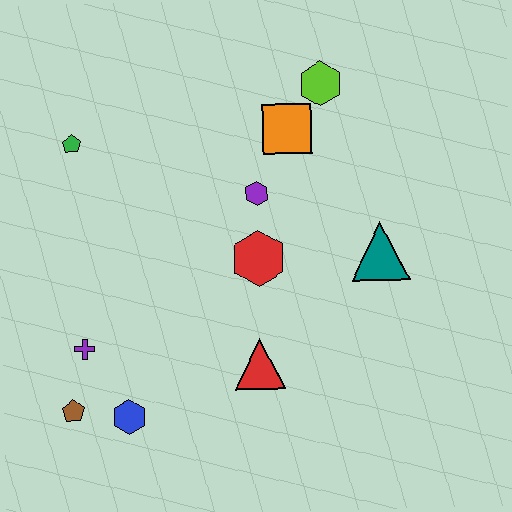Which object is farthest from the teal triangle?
The brown pentagon is farthest from the teal triangle.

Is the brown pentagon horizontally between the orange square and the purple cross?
No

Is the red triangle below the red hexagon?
Yes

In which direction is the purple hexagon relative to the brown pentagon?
The purple hexagon is above the brown pentagon.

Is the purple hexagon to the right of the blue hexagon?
Yes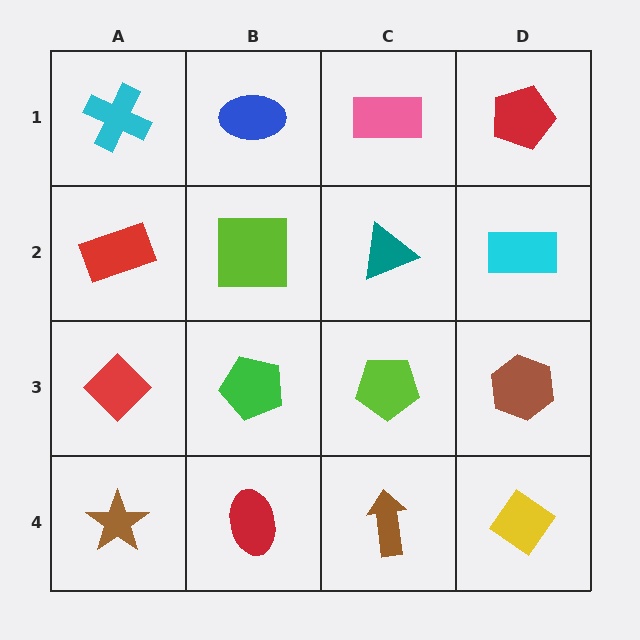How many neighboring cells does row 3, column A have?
3.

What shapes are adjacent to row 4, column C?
A lime pentagon (row 3, column C), a red ellipse (row 4, column B), a yellow diamond (row 4, column D).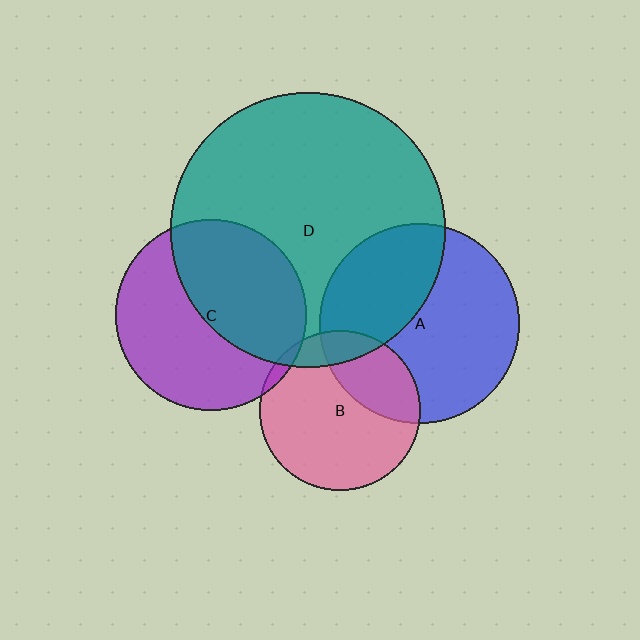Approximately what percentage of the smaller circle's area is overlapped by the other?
Approximately 30%.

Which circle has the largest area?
Circle D (teal).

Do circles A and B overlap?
Yes.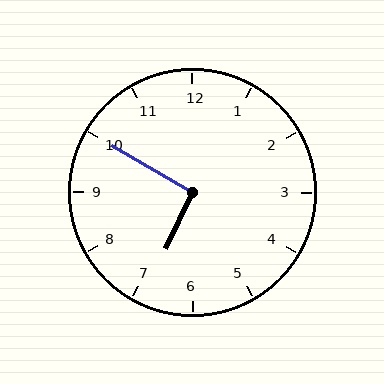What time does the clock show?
6:50.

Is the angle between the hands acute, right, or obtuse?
It is right.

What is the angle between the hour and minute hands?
Approximately 95 degrees.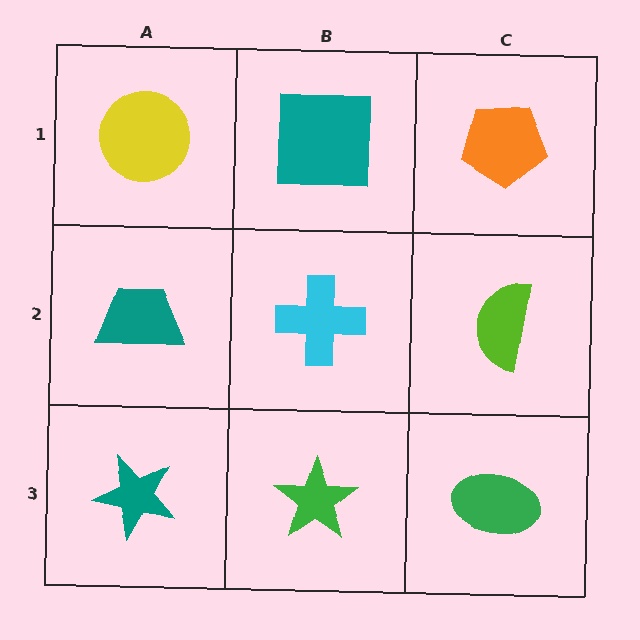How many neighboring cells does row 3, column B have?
3.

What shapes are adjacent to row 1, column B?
A cyan cross (row 2, column B), a yellow circle (row 1, column A), an orange pentagon (row 1, column C).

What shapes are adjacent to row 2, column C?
An orange pentagon (row 1, column C), a green ellipse (row 3, column C), a cyan cross (row 2, column B).